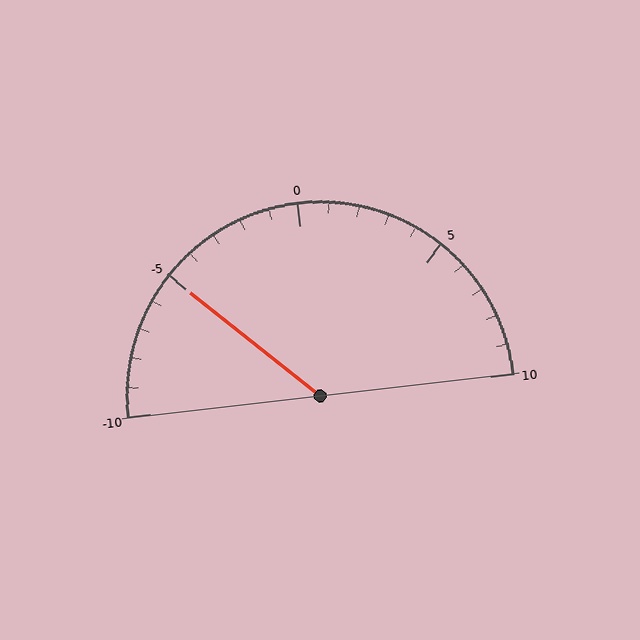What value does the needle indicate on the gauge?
The needle indicates approximately -5.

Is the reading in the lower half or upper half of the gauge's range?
The reading is in the lower half of the range (-10 to 10).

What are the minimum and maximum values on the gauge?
The gauge ranges from -10 to 10.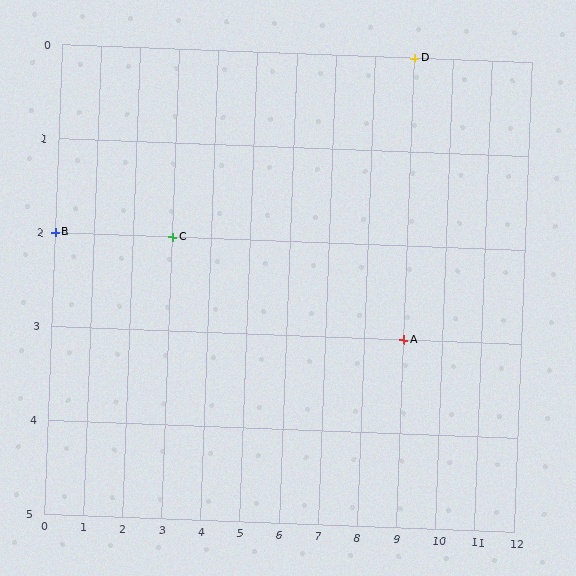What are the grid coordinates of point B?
Point B is at grid coordinates (0, 2).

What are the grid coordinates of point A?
Point A is at grid coordinates (9, 3).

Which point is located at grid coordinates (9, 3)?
Point A is at (9, 3).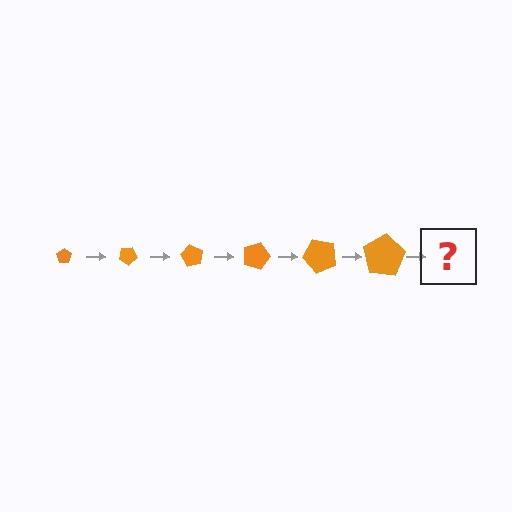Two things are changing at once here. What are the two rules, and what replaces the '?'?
The two rules are that the pentagon grows larger each step and it rotates 30 degrees each step. The '?' should be a pentagon, larger than the previous one and rotated 180 degrees from the start.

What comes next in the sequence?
The next element should be a pentagon, larger than the previous one and rotated 180 degrees from the start.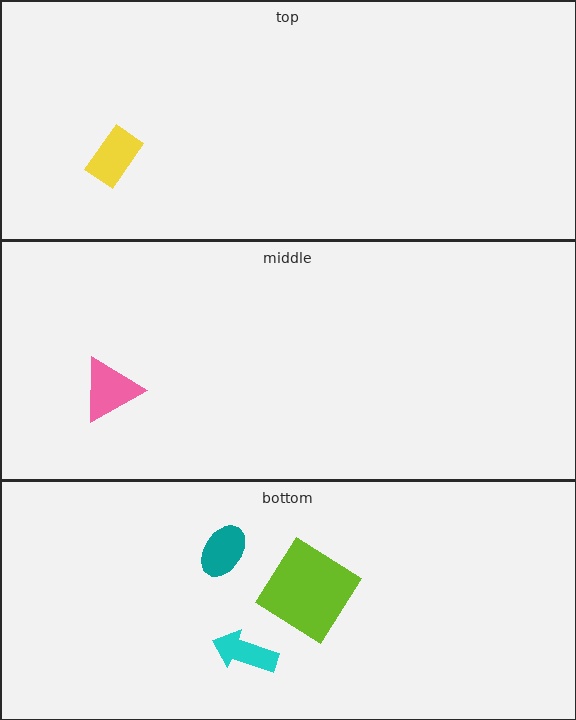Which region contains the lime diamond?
The bottom region.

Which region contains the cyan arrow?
The bottom region.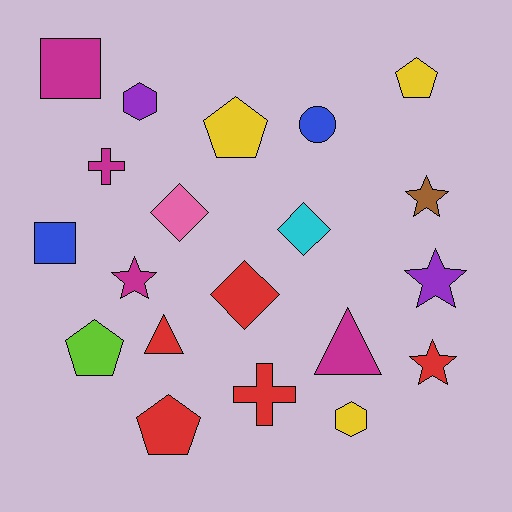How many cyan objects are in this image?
There is 1 cyan object.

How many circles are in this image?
There is 1 circle.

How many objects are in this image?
There are 20 objects.